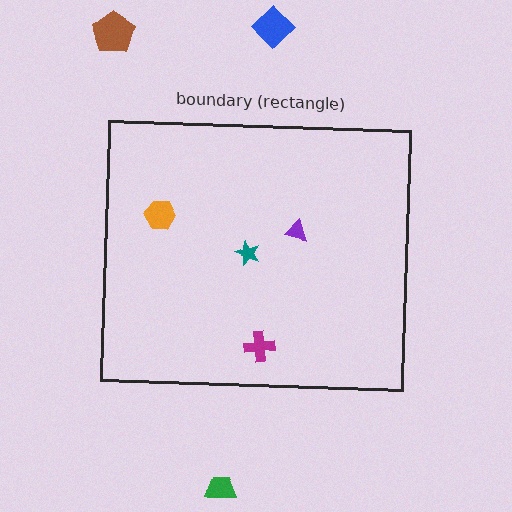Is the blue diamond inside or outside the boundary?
Outside.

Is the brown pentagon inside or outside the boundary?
Outside.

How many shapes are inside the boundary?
4 inside, 3 outside.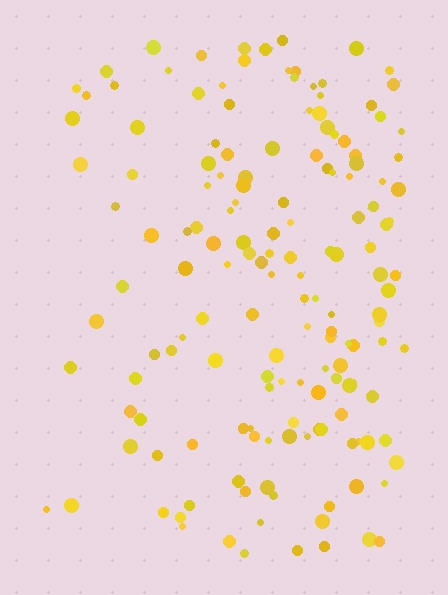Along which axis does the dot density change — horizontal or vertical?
Horizontal.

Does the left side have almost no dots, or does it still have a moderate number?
Still a moderate number, just noticeably fewer than the right.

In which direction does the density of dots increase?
From left to right, with the right side densest.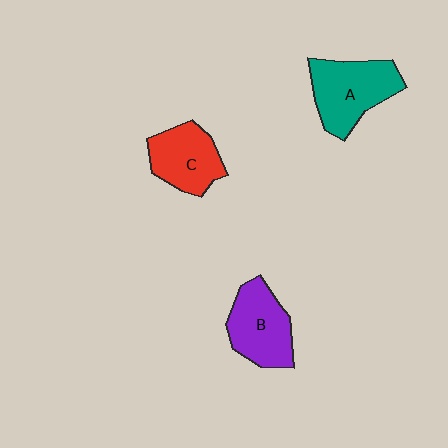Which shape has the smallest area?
Shape C (red).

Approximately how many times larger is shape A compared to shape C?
Approximately 1.2 times.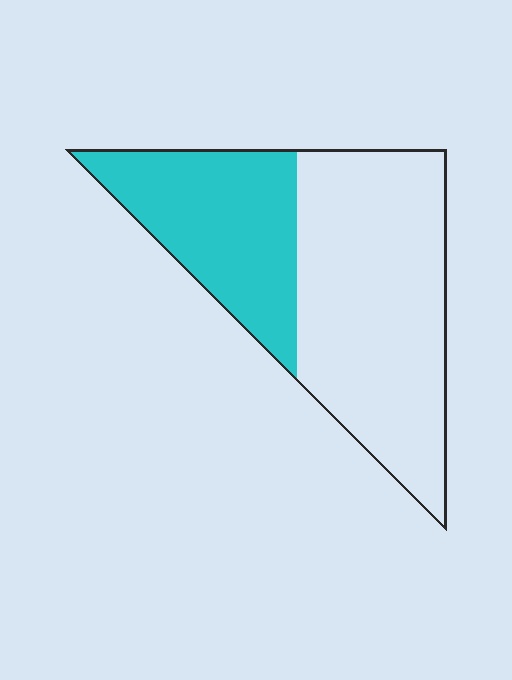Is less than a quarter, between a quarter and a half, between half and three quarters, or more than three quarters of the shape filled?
Between a quarter and a half.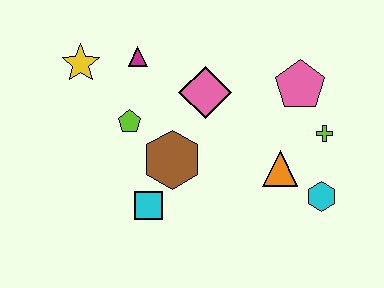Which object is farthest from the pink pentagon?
The yellow star is farthest from the pink pentagon.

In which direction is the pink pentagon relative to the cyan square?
The pink pentagon is to the right of the cyan square.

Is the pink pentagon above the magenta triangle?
No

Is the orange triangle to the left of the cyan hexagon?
Yes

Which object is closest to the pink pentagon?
The lime cross is closest to the pink pentagon.